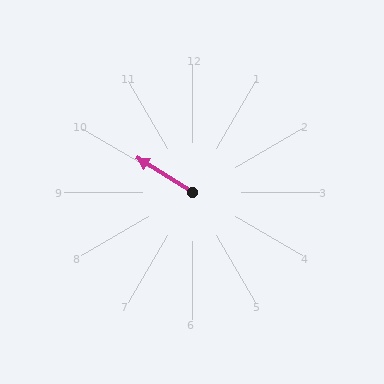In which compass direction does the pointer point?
Northwest.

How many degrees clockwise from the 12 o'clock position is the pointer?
Approximately 302 degrees.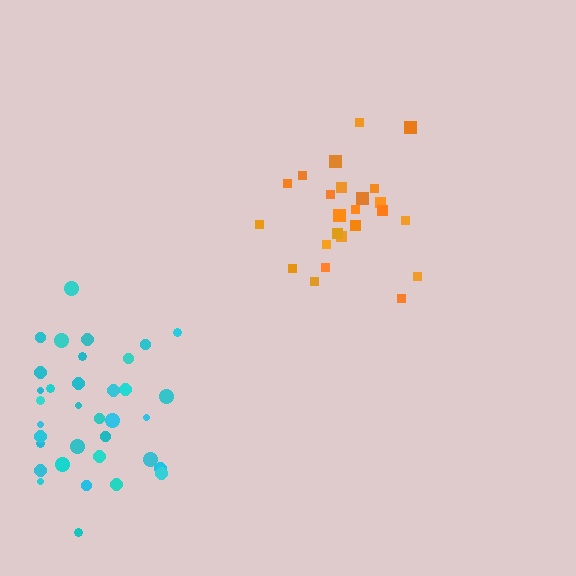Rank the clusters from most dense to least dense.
cyan, orange.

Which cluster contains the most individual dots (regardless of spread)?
Cyan (35).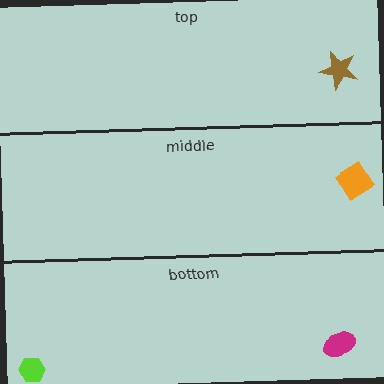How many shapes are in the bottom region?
2.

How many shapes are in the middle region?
1.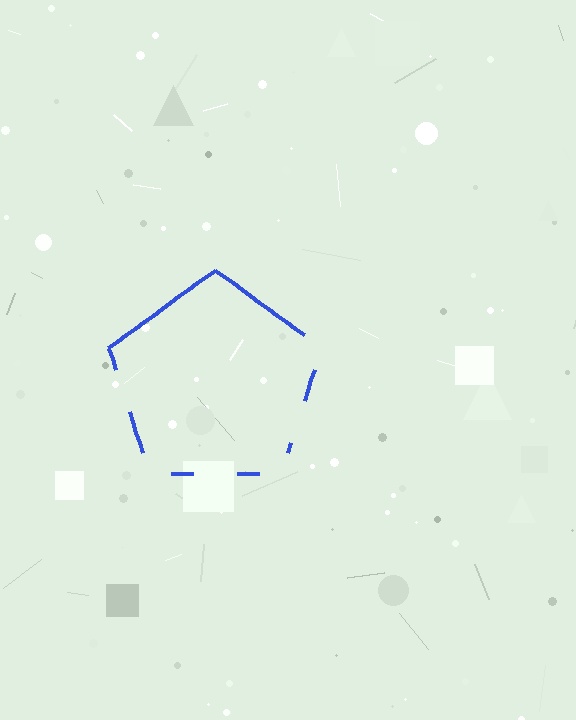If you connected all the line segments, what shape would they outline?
They would outline a pentagon.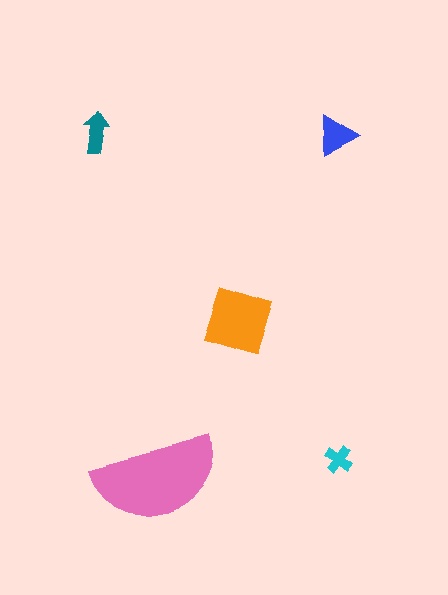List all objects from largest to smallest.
The pink semicircle, the orange diamond, the blue triangle, the teal arrow, the cyan cross.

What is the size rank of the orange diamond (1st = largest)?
2nd.